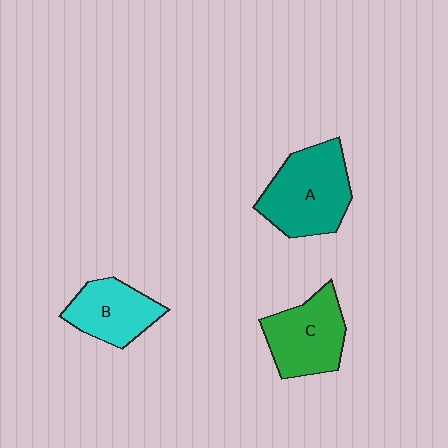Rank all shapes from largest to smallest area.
From largest to smallest: A (teal), C (green), B (cyan).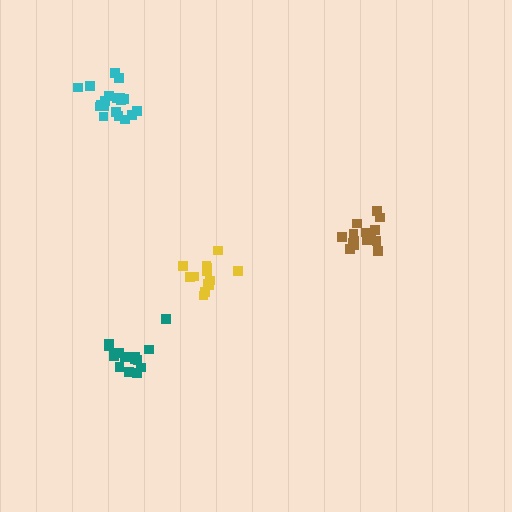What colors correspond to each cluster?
The clusters are colored: brown, cyan, teal, yellow.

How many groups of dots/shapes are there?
There are 4 groups.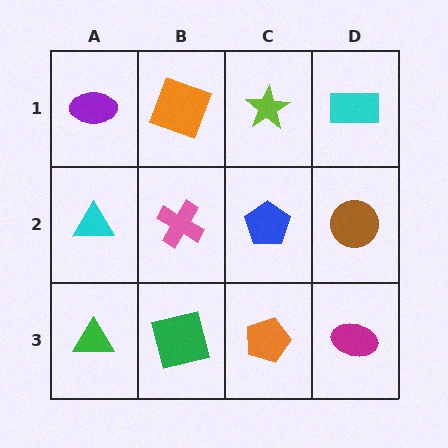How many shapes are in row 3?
4 shapes.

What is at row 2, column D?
A brown circle.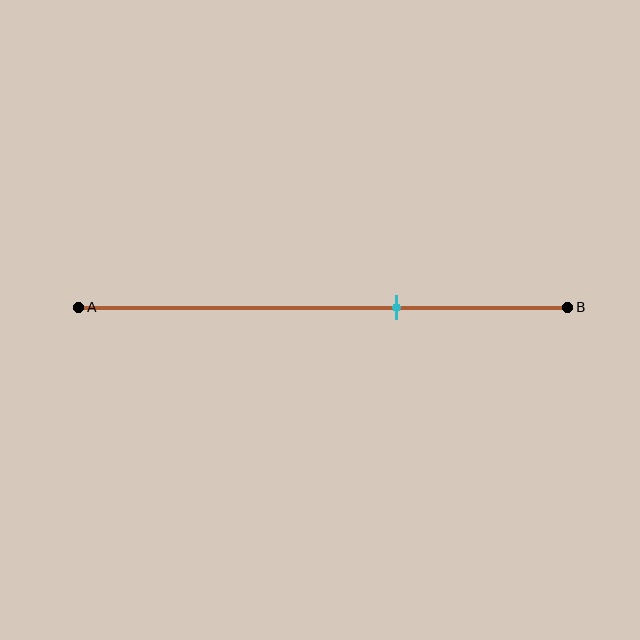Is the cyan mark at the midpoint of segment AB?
No, the mark is at about 65% from A, not at the 50% midpoint.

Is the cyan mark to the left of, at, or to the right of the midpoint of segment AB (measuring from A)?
The cyan mark is to the right of the midpoint of segment AB.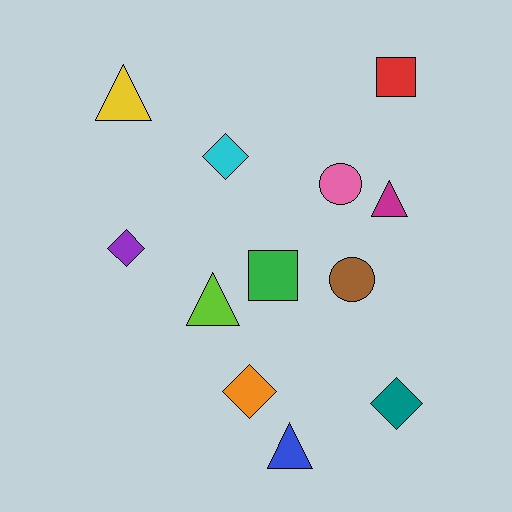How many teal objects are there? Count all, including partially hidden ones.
There is 1 teal object.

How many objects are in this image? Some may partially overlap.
There are 12 objects.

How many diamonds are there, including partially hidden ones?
There are 4 diamonds.